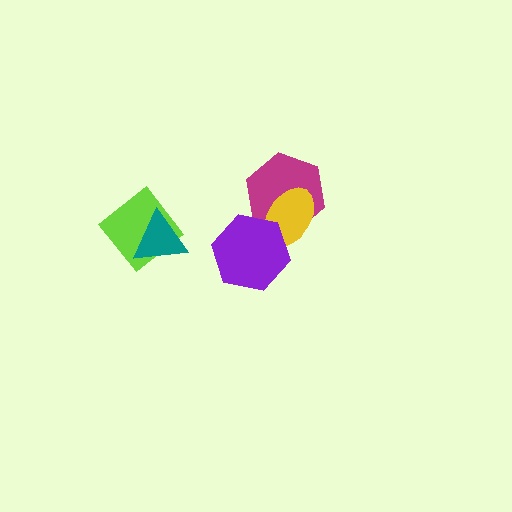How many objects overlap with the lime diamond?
1 object overlaps with the lime diamond.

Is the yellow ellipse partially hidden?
Yes, it is partially covered by another shape.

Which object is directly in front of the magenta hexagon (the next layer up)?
The yellow ellipse is directly in front of the magenta hexagon.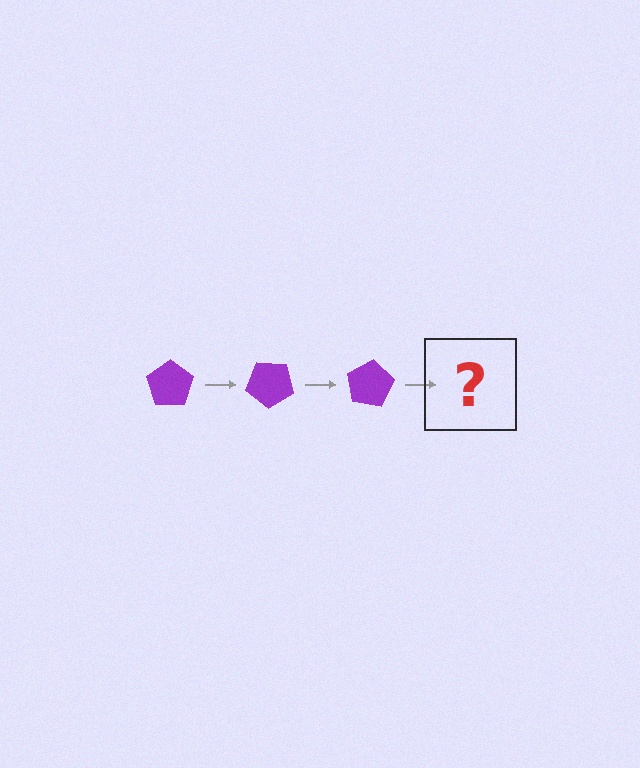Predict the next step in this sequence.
The next step is a purple pentagon rotated 120 degrees.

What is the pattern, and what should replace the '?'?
The pattern is that the pentagon rotates 40 degrees each step. The '?' should be a purple pentagon rotated 120 degrees.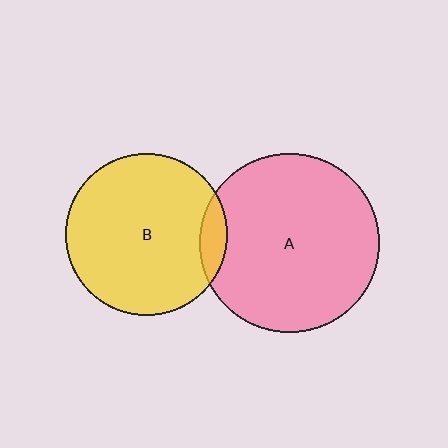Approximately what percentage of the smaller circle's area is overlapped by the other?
Approximately 10%.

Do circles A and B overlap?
Yes.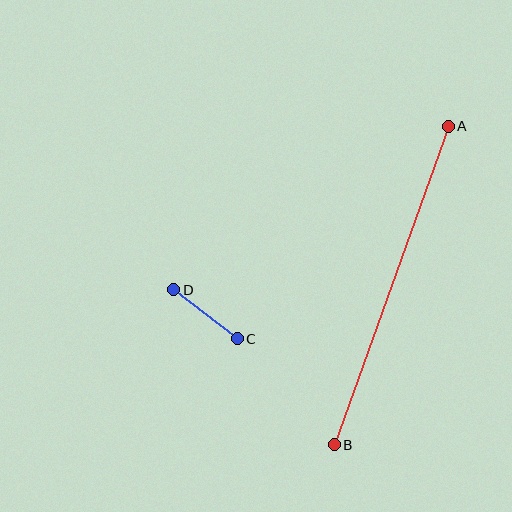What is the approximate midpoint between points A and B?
The midpoint is at approximately (391, 286) pixels.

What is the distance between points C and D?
The distance is approximately 80 pixels.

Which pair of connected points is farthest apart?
Points A and B are farthest apart.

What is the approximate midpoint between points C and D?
The midpoint is at approximately (205, 314) pixels.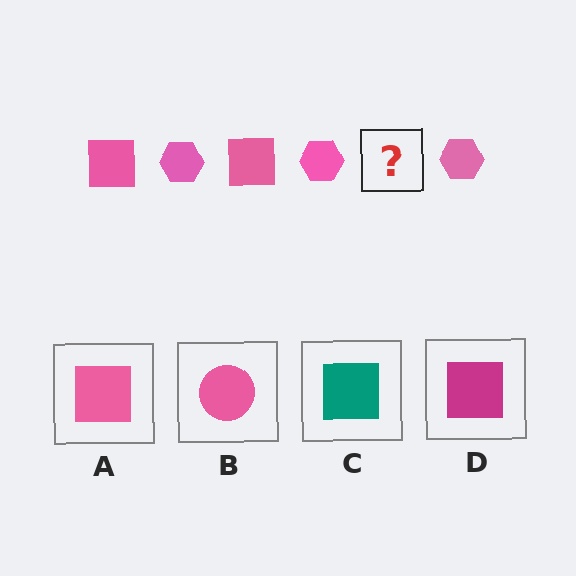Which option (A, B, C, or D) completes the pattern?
A.